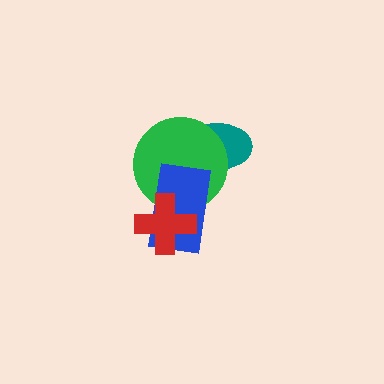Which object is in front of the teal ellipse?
The green circle is in front of the teal ellipse.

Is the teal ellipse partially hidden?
Yes, it is partially covered by another shape.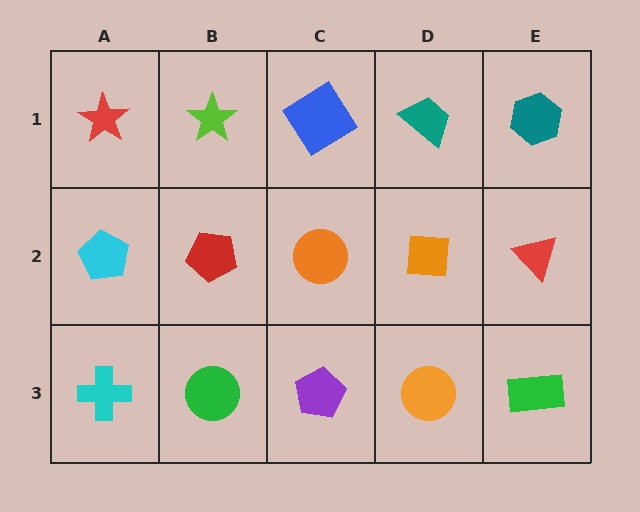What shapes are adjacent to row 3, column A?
A cyan pentagon (row 2, column A), a green circle (row 3, column B).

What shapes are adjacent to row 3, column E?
A red triangle (row 2, column E), an orange circle (row 3, column D).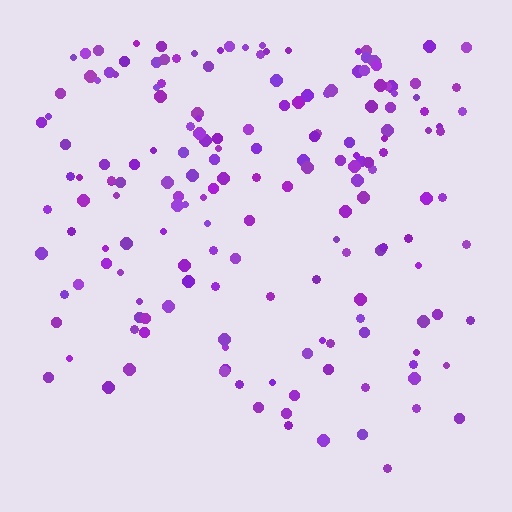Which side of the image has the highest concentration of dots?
The top.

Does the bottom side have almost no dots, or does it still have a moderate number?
Still a moderate number, just noticeably fewer than the top.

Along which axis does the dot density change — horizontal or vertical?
Vertical.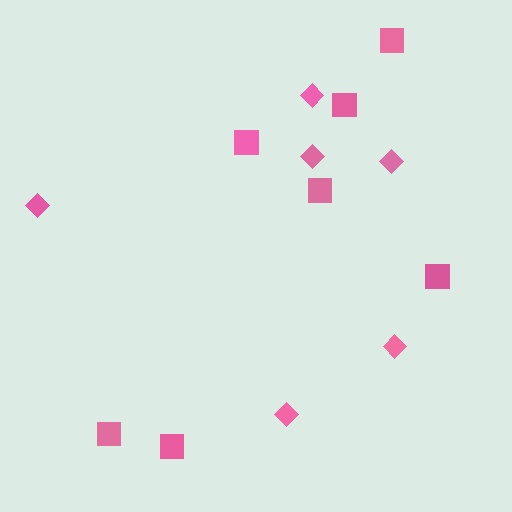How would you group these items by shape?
There are 2 groups: one group of squares (7) and one group of diamonds (6).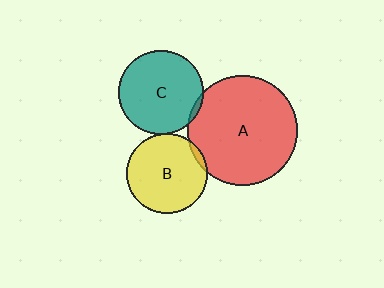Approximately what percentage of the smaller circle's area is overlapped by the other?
Approximately 5%.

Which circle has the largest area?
Circle A (red).